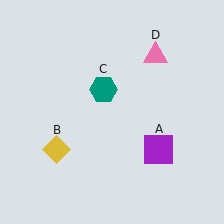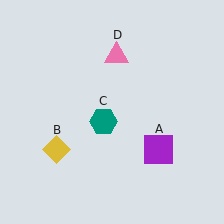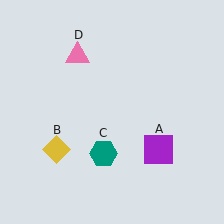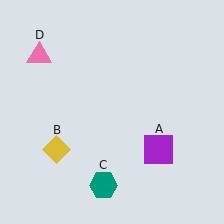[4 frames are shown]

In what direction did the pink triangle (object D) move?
The pink triangle (object D) moved left.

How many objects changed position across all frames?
2 objects changed position: teal hexagon (object C), pink triangle (object D).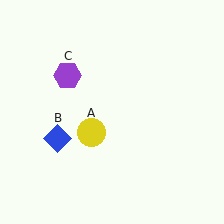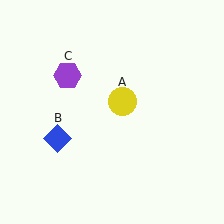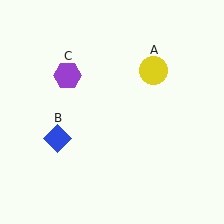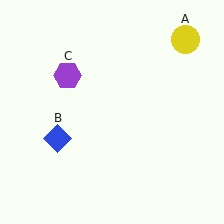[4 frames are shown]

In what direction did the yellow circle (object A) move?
The yellow circle (object A) moved up and to the right.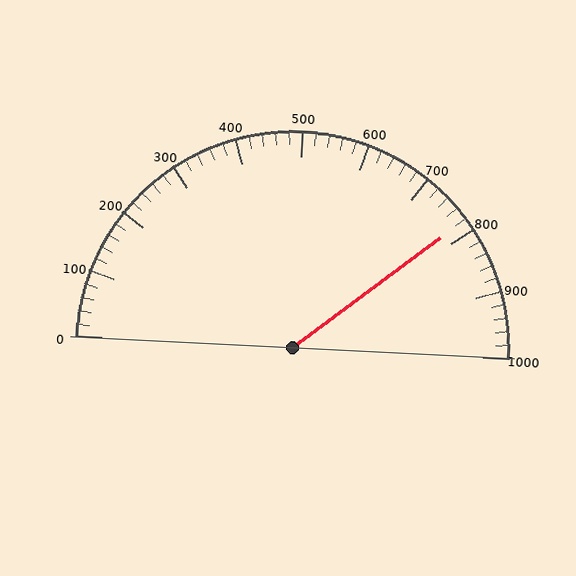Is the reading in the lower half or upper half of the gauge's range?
The reading is in the upper half of the range (0 to 1000).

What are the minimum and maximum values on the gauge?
The gauge ranges from 0 to 1000.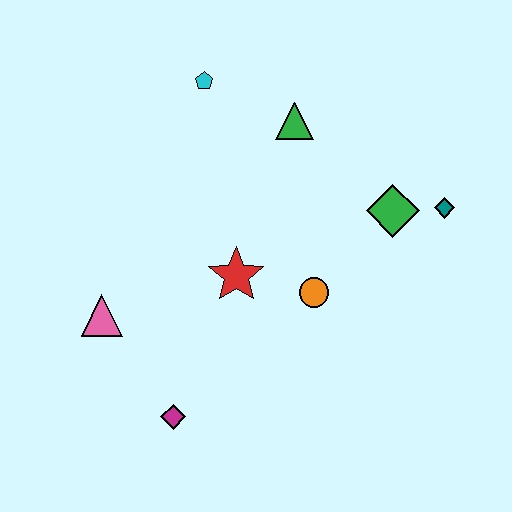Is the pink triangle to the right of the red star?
No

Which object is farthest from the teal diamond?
The pink triangle is farthest from the teal diamond.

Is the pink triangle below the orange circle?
Yes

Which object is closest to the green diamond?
The teal diamond is closest to the green diamond.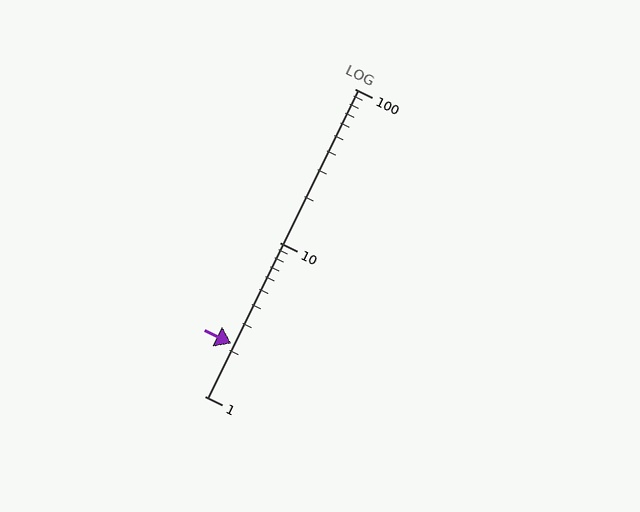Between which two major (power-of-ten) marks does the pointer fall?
The pointer is between 1 and 10.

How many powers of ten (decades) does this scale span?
The scale spans 2 decades, from 1 to 100.